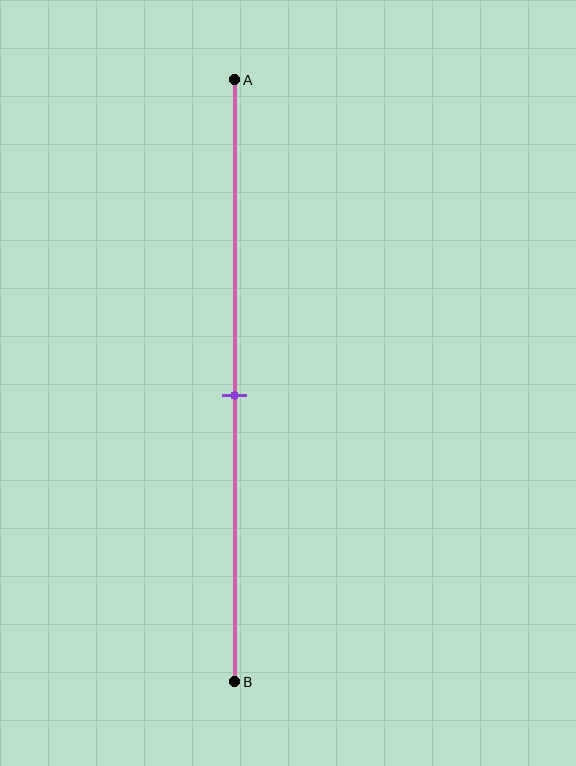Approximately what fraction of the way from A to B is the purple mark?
The purple mark is approximately 50% of the way from A to B.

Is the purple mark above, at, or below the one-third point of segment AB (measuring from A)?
The purple mark is below the one-third point of segment AB.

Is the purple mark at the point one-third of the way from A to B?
No, the mark is at about 50% from A, not at the 33% one-third point.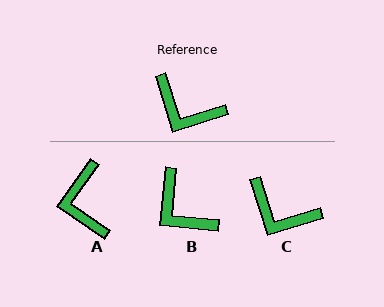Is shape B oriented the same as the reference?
No, it is off by about 23 degrees.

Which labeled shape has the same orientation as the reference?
C.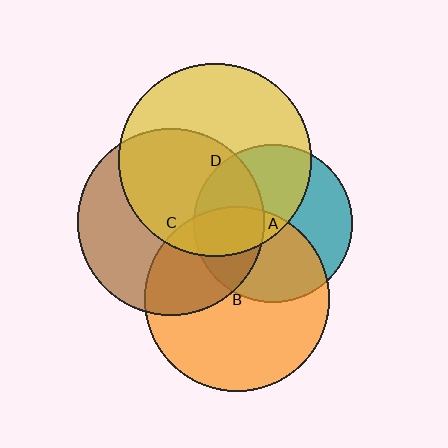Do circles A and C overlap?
Yes.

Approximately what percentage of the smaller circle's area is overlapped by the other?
Approximately 35%.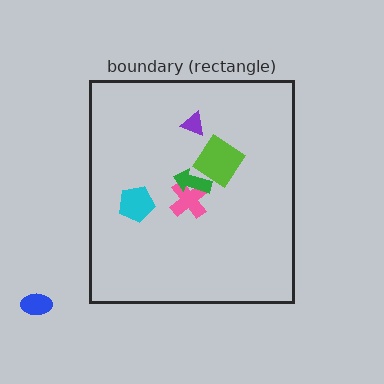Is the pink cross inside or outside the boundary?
Inside.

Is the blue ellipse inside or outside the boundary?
Outside.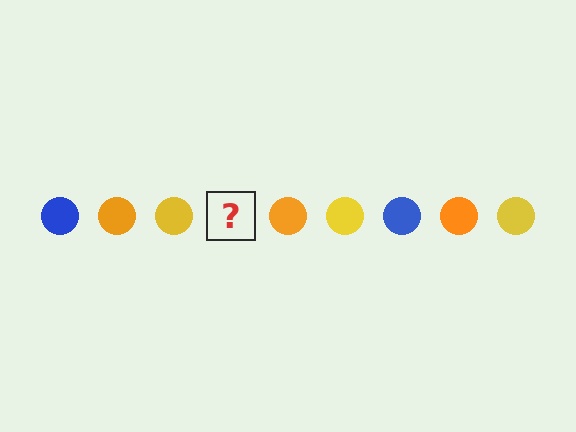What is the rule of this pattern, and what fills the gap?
The rule is that the pattern cycles through blue, orange, yellow circles. The gap should be filled with a blue circle.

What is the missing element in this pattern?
The missing element is a blue circle.